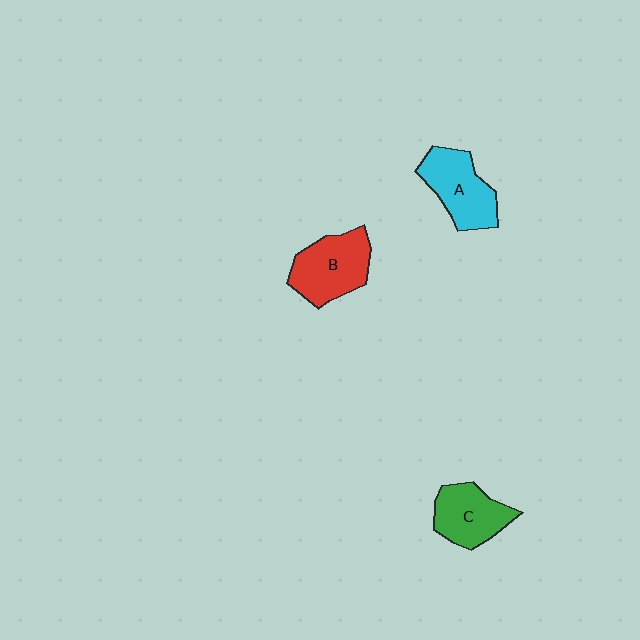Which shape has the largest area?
Shape B (red).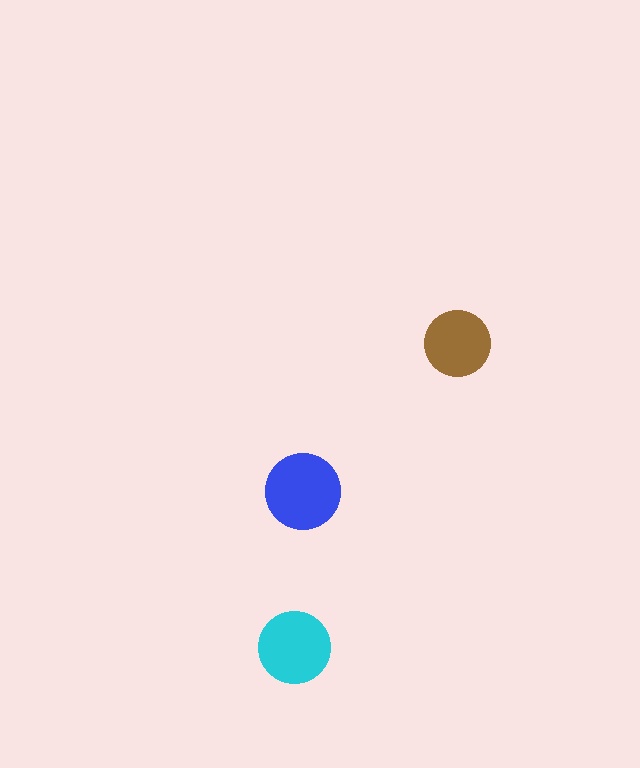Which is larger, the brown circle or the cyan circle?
The cyan one.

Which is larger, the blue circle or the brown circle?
The blue one.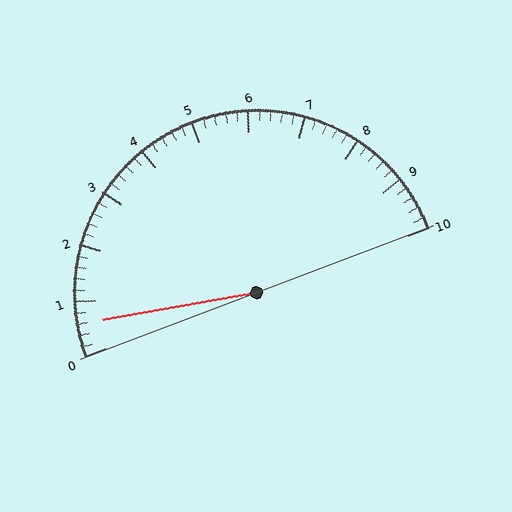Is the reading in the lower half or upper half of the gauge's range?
The reading is in the lower half of the range (0 to 10).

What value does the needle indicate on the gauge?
The needle indicates approximately 0.6.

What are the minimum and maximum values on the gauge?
The gauge ranges from 0 to 10.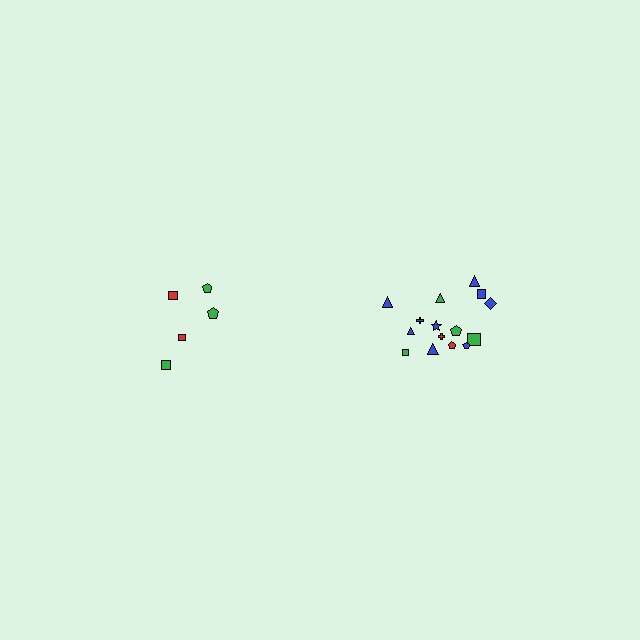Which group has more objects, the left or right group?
The right group.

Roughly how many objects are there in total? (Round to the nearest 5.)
Roughly 20 objects in total.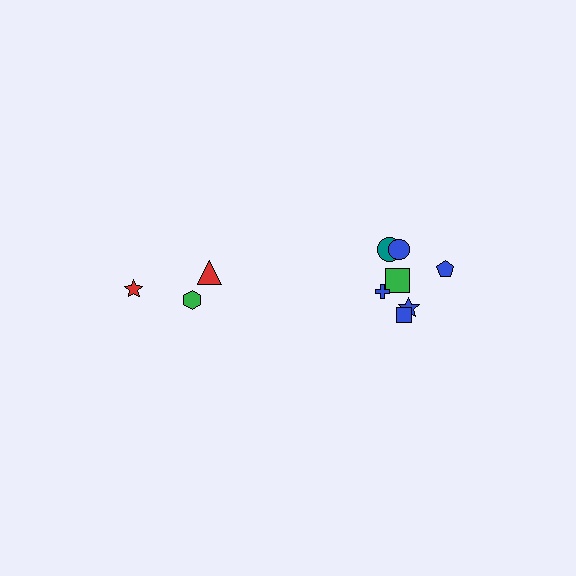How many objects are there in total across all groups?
There are 10 objects.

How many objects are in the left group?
There are 3 objects.